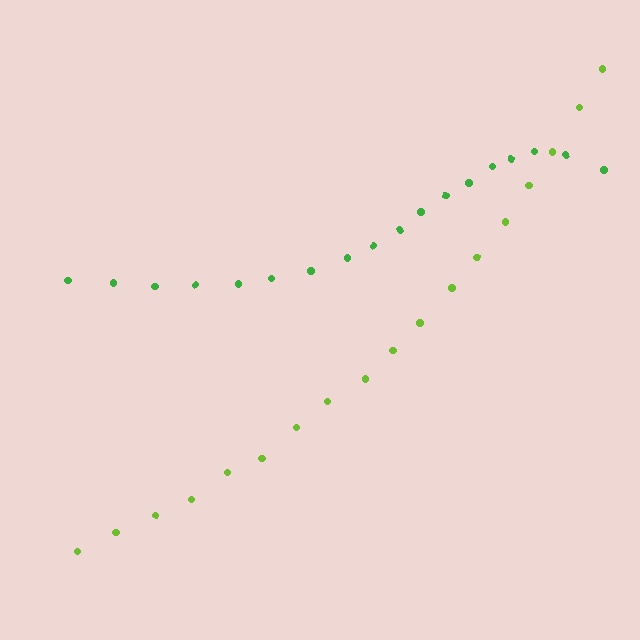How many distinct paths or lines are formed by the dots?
There are 2 distinct paths.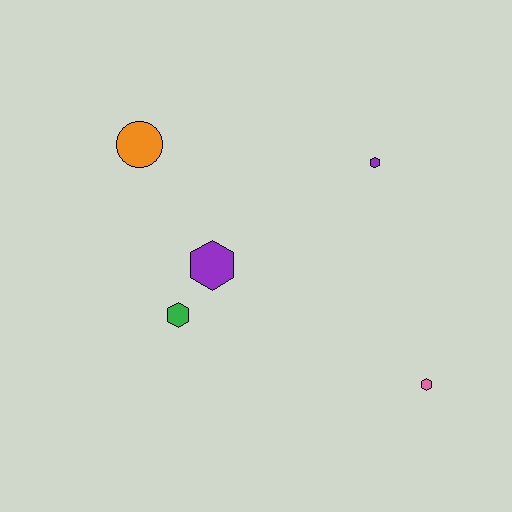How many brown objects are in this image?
There are no brown objects.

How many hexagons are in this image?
There are 4 hexagons.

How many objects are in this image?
There are 5 objects.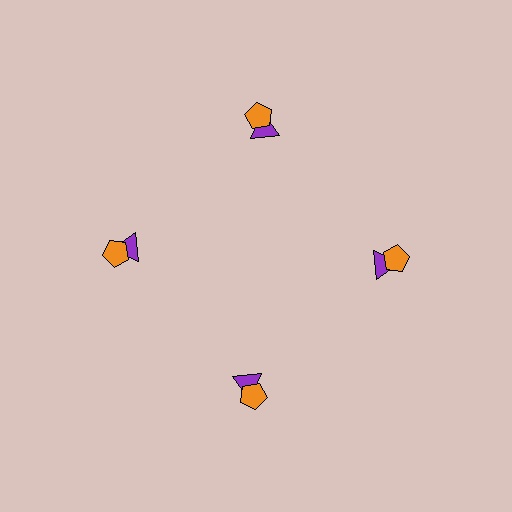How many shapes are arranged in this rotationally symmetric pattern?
There are 8 shapes, arranged in 4 groups of 2.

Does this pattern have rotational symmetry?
Yes, this pattern has 4-fold rotational symmetry. It looks the same after rotating 90 degrees around the center.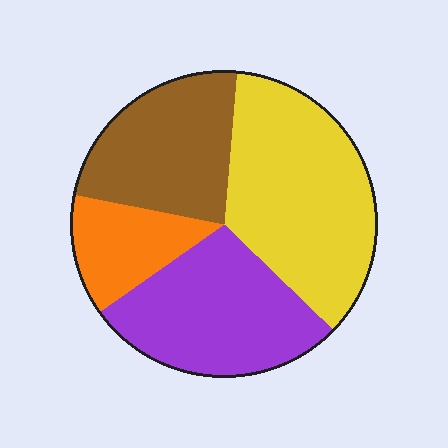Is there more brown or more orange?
Brown.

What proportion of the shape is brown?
Brown takes up about one quarter (1/4) of the shape.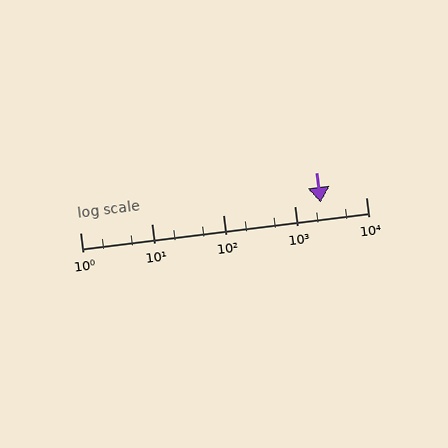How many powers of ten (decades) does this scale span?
The scale spans 4 decades, from 1 to 10000.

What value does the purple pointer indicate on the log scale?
The pointer indicates approximately 2300.